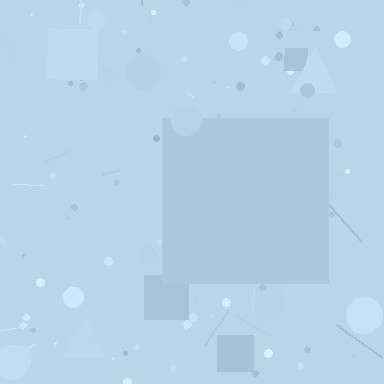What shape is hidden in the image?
A square is hidden in the image.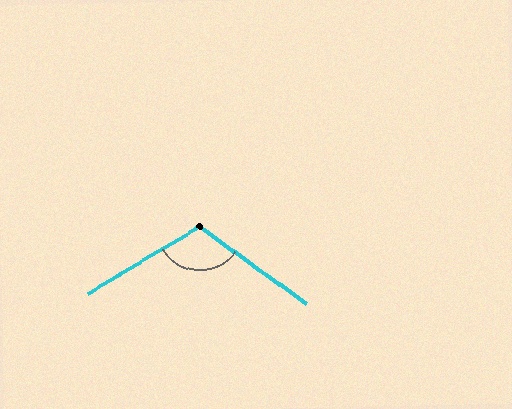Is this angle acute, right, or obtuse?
It is obtuse.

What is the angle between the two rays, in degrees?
Approximately 113 degrees.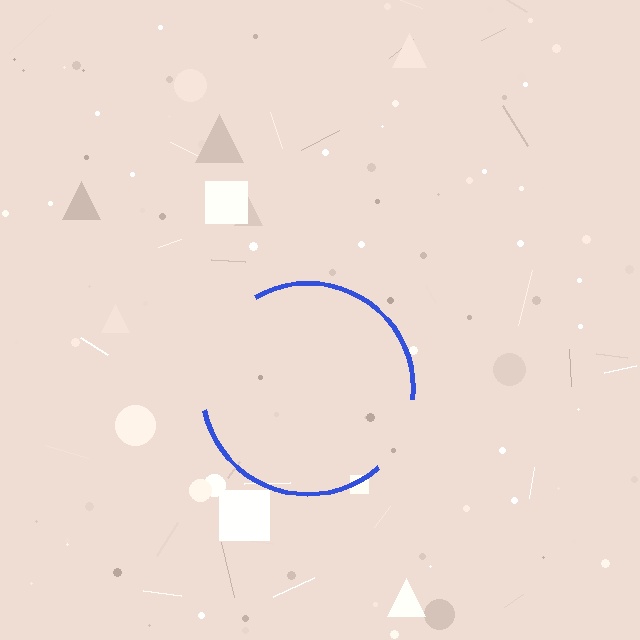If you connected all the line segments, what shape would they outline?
They would outline a circle.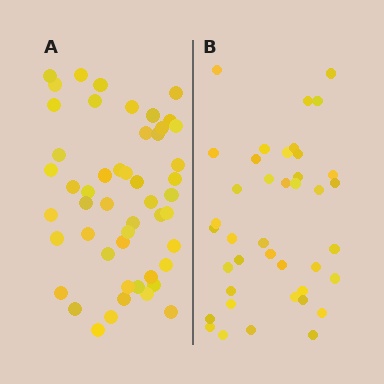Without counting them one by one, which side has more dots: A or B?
Region A (the left region) has more dots.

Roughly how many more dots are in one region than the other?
Region A has roughly 10 or so more dots than region B.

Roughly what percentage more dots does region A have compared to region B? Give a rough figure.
About 25% more.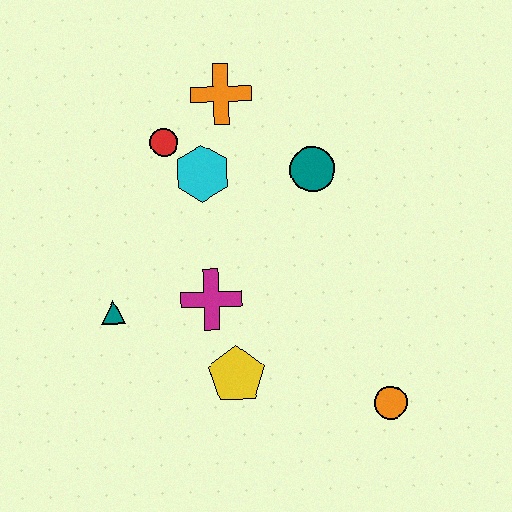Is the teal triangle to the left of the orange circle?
Yes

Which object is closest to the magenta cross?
The yellow pentagon is closest to the magenta cross.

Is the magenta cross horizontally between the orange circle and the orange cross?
No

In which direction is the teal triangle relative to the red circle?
The teal triangle is below the red circle.